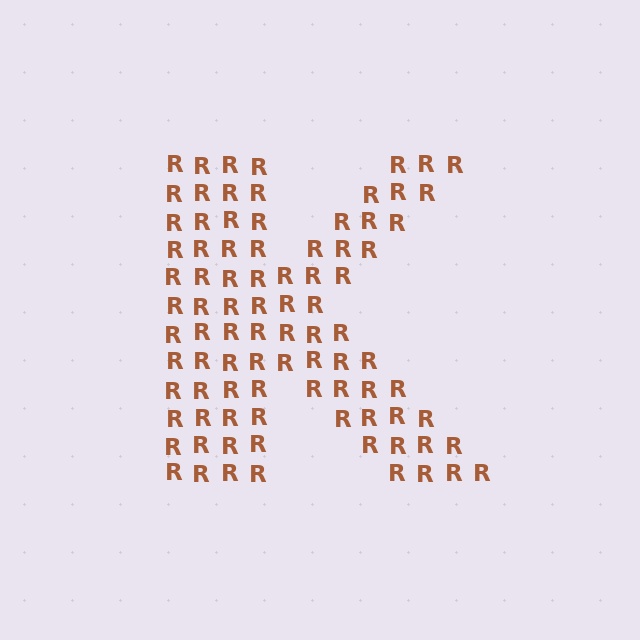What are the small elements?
The small elements are letter R's.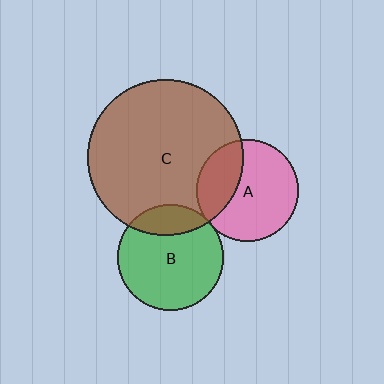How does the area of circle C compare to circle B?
Approximately 2.2 times.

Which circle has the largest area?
Circle C (brown).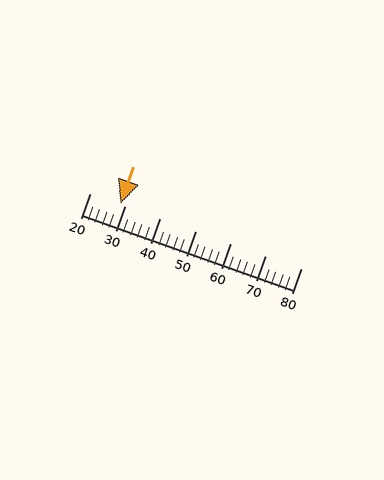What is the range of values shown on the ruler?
The ruler shows values from 20 to 80.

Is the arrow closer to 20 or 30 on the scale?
The arrow is closer to 30.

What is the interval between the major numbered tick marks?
The major tick marks are spaced 10 units apart.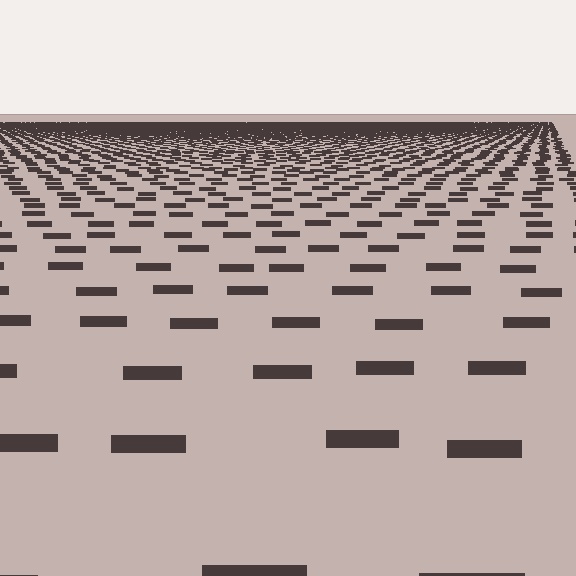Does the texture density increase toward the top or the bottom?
Density increases toward the top.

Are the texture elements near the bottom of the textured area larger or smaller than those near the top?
Larger. Near the bottom, elements are closer to the viewer and appear at a bigger on-screen size.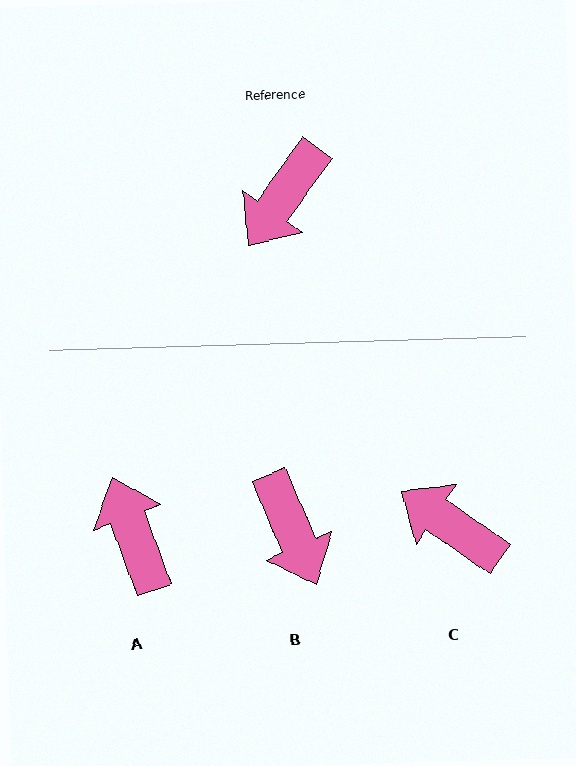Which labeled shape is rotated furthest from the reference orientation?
A, about 124 degrees away.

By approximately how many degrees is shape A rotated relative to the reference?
Approximately 124 degrees clockwise.